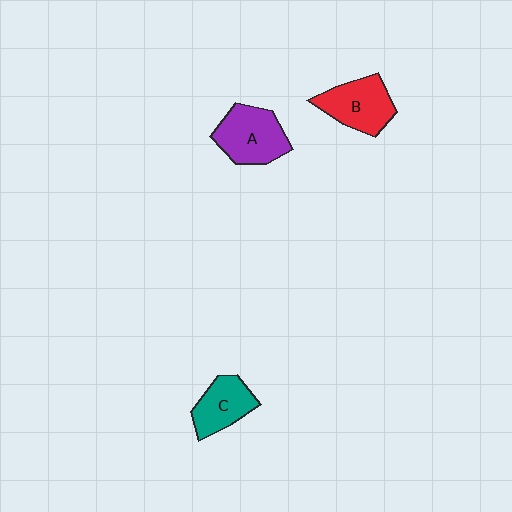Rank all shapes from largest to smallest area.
From largest to smallest: A (purple), B (red), C (teal).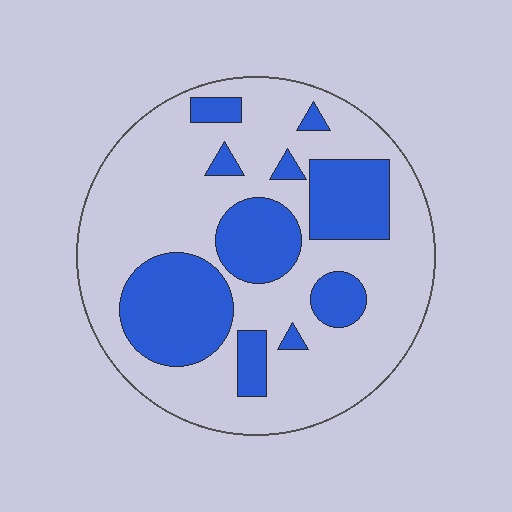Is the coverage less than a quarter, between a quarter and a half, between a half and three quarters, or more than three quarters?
Between a quarter and a half.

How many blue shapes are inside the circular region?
10.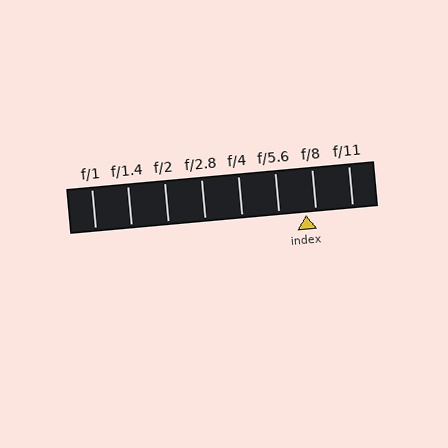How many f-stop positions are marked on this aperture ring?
There are 8 f-stop positions marked.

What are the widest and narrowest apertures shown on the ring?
The widest aperture shown is f/1 and the narrowest is f/11.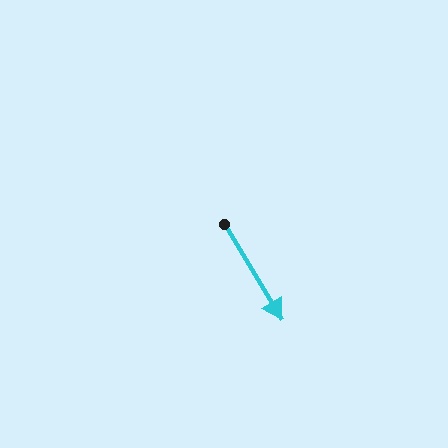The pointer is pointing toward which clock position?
Roughly 5 o'clock.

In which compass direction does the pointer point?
Southeast.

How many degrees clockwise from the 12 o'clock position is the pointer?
Approximately 149 degrees.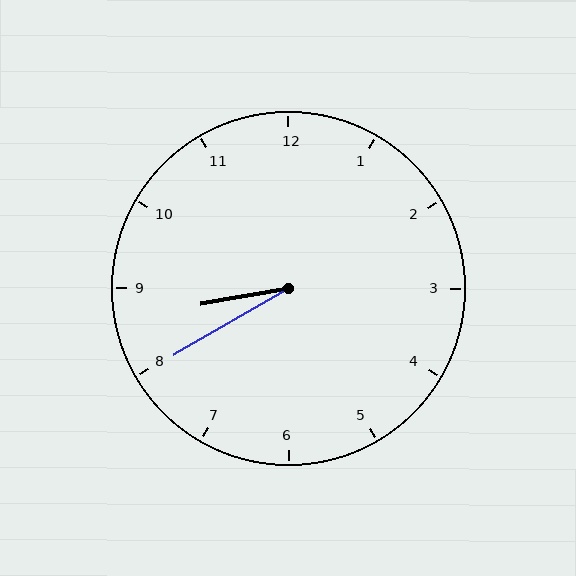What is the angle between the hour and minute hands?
Approximately 20 degrees.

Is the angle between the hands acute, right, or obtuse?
It is acute.